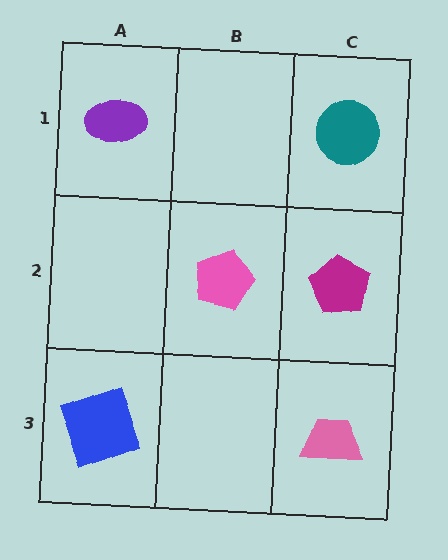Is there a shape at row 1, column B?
No, that cell is empty.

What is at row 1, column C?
A teal circle.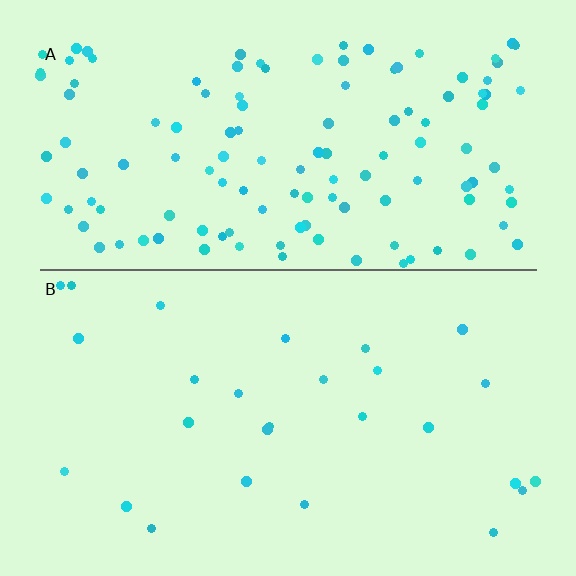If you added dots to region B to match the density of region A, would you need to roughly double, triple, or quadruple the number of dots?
Approximately quadruple.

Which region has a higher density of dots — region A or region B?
A (the top).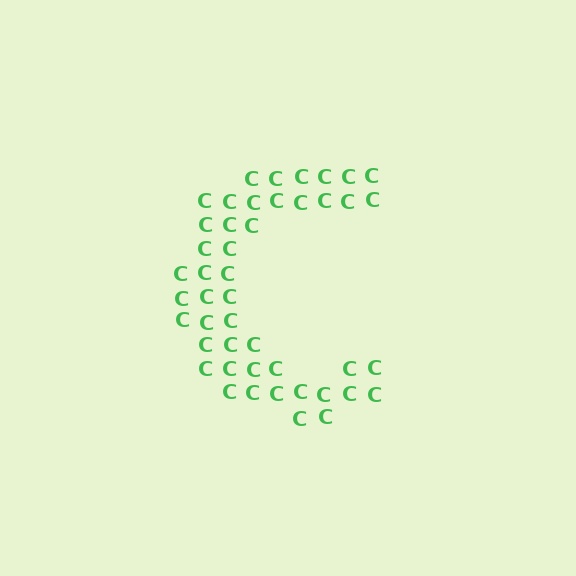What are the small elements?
The small elements are letter C's.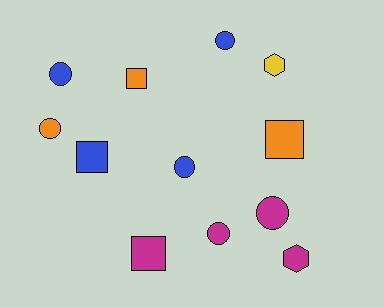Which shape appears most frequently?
Circle, with 6 objects.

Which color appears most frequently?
Blue, with 4 objects.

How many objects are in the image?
There are 12 objects.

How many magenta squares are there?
There is 1 magenta square.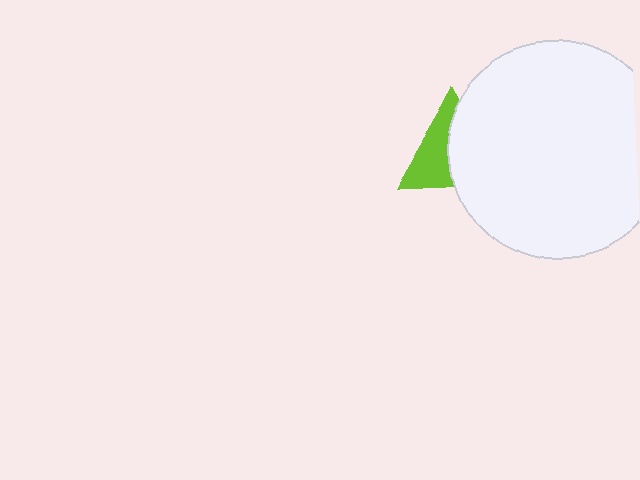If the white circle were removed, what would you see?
You would see the complete lime triangle.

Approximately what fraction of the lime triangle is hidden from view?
Roughly 53% of the lime triangle is hidden behind the white circle.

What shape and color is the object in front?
The object in front is a white circle.